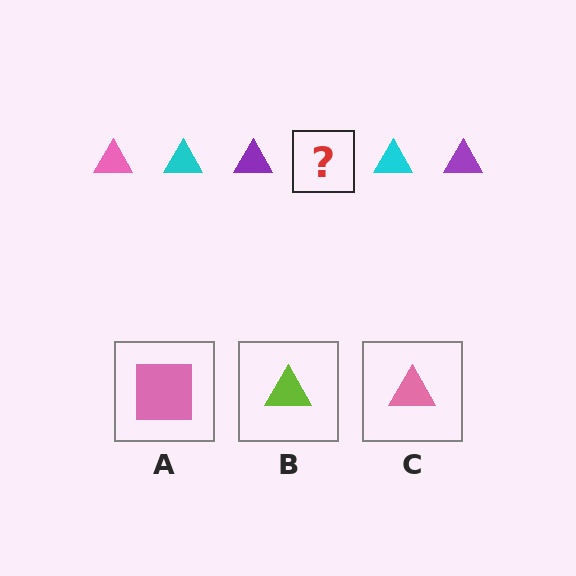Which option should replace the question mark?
Option C.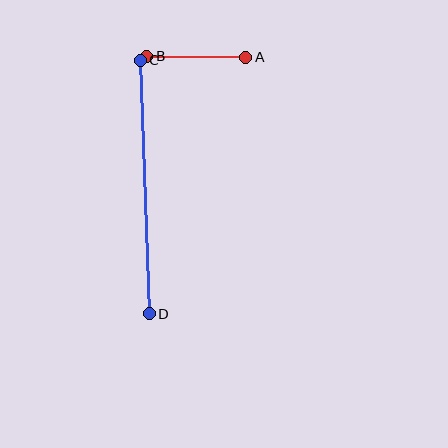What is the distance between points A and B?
The distance is approximately 99 pixels.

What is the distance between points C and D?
The distance is approximately 254 pixels.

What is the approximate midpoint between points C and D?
The midpoint is at approximately (145, 187) pixels.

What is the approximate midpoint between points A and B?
The midpoint is at approximately (196, 57) pixels.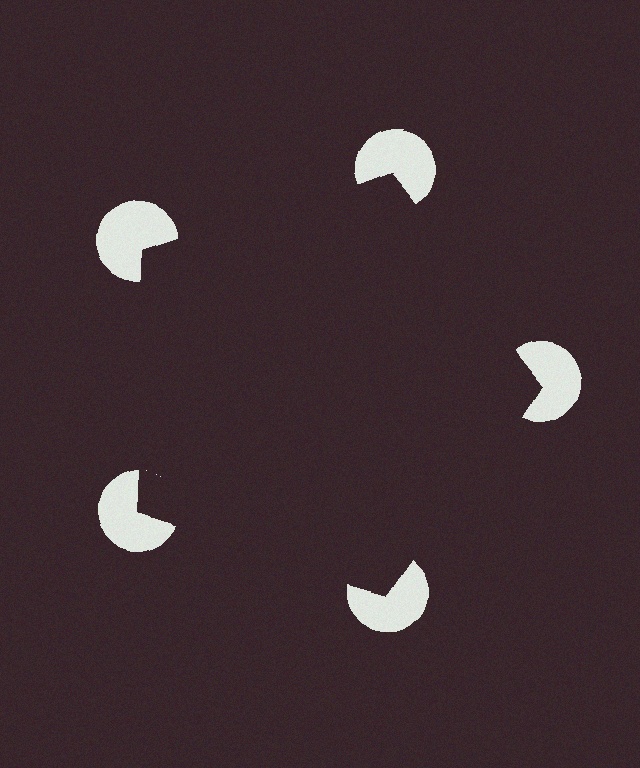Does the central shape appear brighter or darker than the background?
It typically appears slightly darker than the background, even though no actual brightness change is drawn.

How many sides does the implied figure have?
5 sides.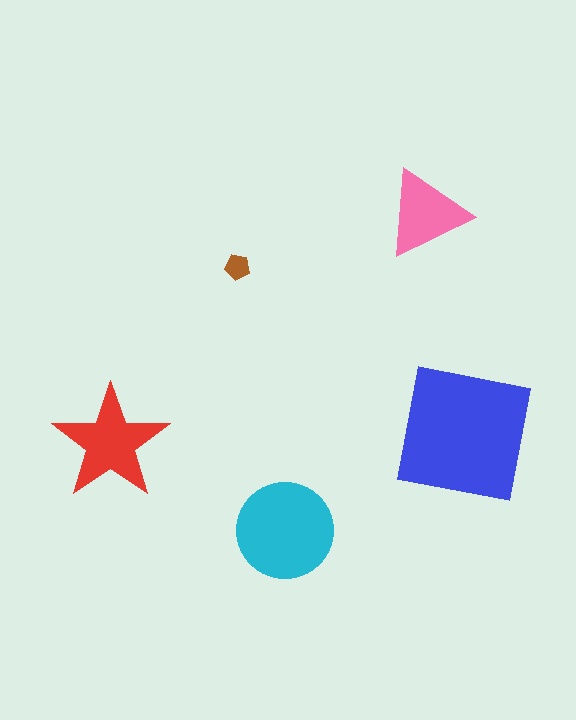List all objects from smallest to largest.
The brown pentagon, the pink triangle, the red star, the cyan circle, the blue square.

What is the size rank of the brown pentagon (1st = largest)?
5th.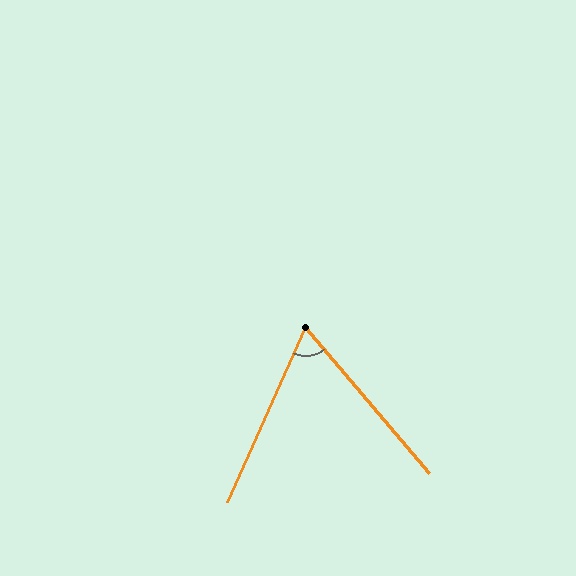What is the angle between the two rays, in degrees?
Approximately 64 degrees.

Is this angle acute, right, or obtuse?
It is acute.